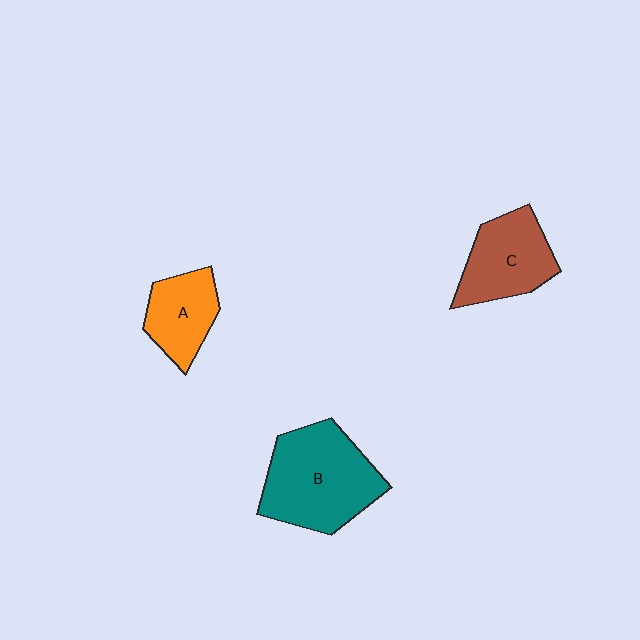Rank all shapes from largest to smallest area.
From largest to smallest: B (teal), C (brown), A (orange).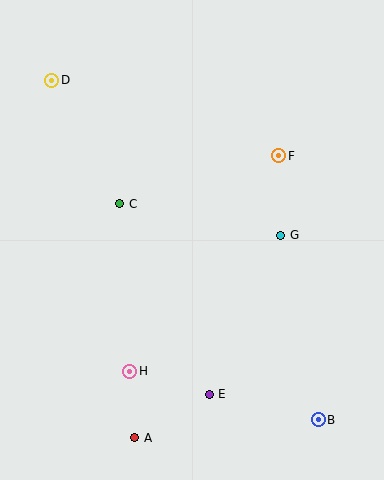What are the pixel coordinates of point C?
Point C is at (120, 204).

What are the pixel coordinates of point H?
Point H is at (130, 371).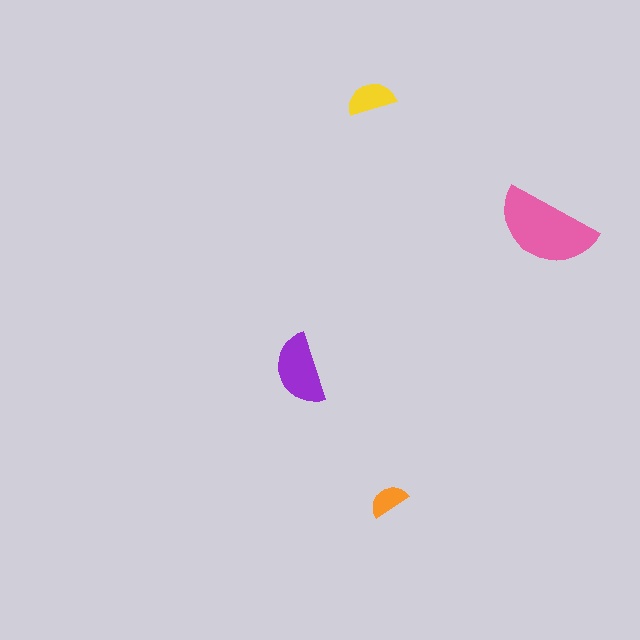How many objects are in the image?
There are 4 objects in the image.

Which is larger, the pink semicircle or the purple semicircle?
The pink one.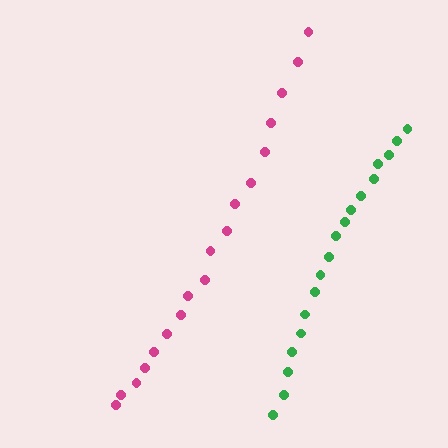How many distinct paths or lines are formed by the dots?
There are 2 distinct paths.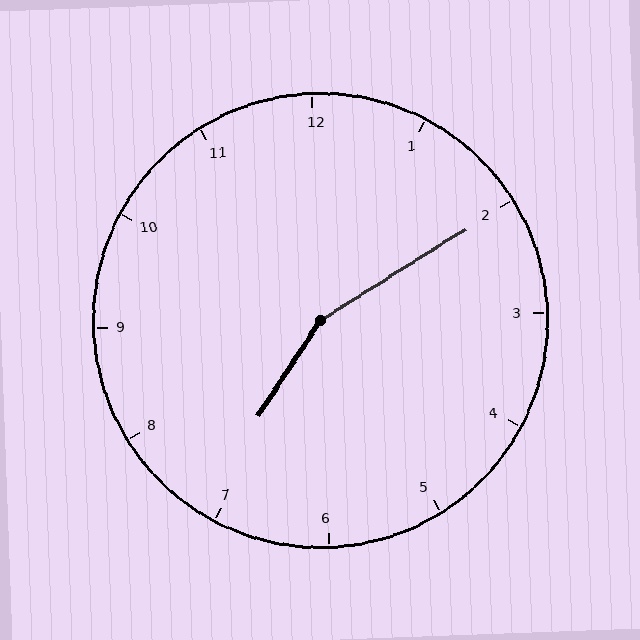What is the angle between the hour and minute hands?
Approximately 155 degrees.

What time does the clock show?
7:10.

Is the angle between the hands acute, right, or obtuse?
It is obtuse.